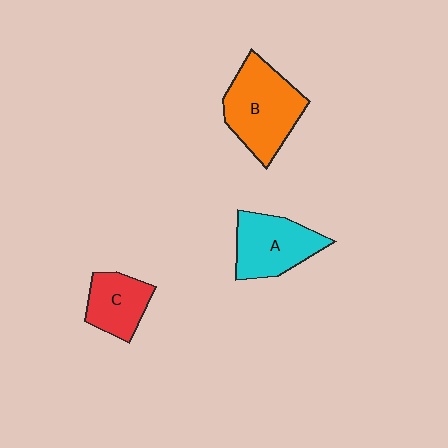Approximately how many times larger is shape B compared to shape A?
Approximately 1.3 times.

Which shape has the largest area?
Shape B (orange).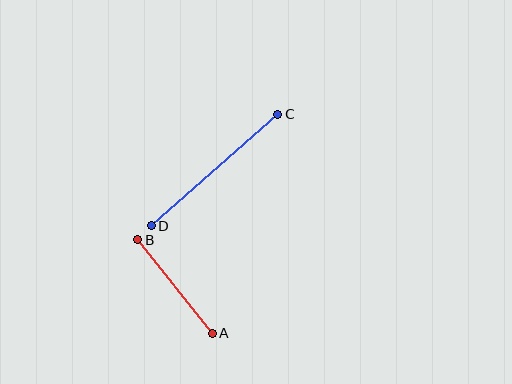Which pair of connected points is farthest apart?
Points C and D are farthest apart.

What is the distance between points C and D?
The distance is approximately 168 pixels.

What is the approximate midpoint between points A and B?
The midpoint is at approximately (175, 286) pixels.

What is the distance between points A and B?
The distance is approximately 119 pixels.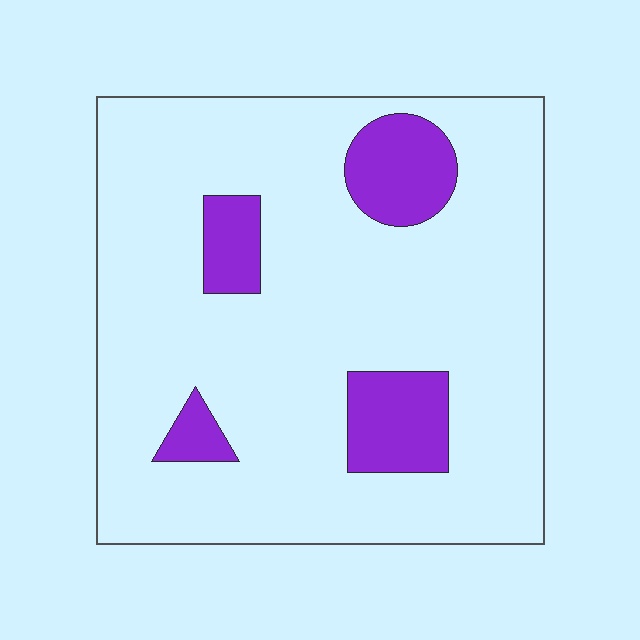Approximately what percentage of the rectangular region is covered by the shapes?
Approximately 15%.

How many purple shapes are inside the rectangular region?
4.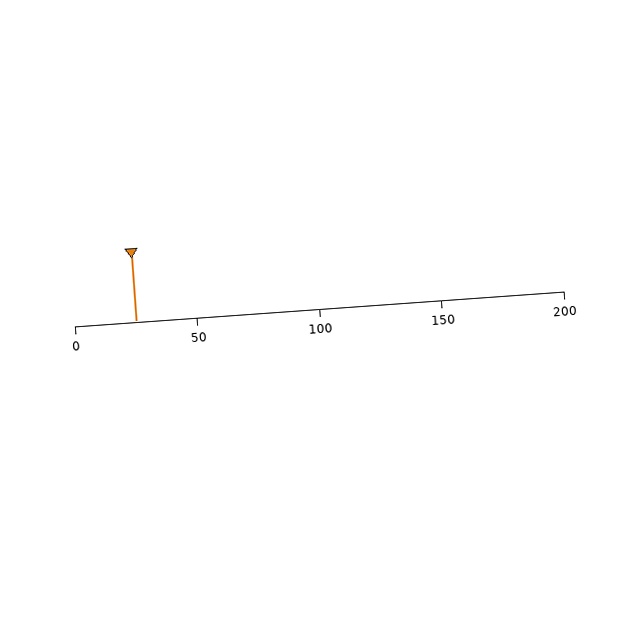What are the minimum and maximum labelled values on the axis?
The axis runs from 0 to 200.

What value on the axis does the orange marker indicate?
The marker indicates approximately 25.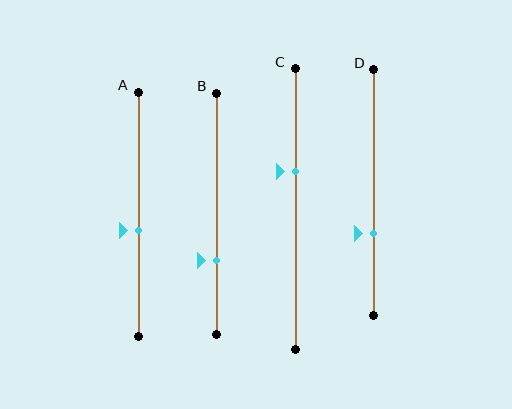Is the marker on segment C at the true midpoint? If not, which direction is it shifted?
No, the marker on segment C is shifted upward by about 13% of the segment length.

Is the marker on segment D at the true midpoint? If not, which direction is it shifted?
No, the marker on segment D is shifted downward by about 17% of the segment length.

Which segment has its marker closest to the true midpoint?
Segment A has its marker closest to the true midpoint.